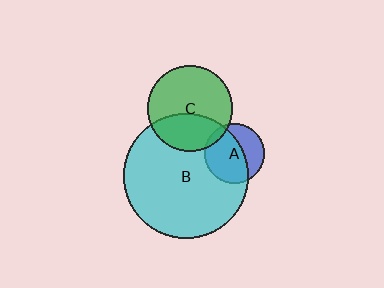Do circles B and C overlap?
Yes.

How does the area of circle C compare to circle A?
Approximately 2.1 times.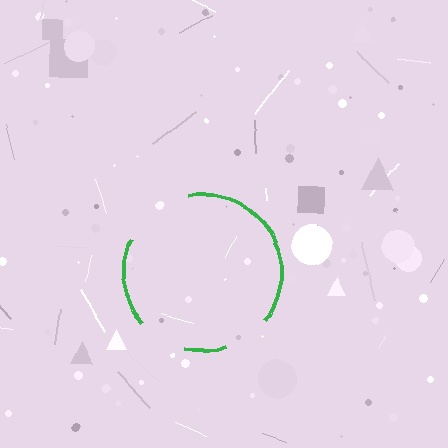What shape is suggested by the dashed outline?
The dashed outline suggests a circle.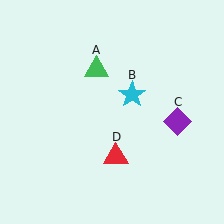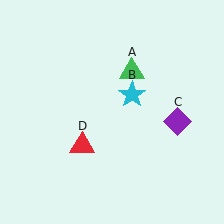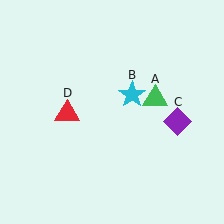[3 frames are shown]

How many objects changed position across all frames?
2 objects changed position: green triangle (object A), red triangle (object D).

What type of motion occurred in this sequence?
The green triangle (object A), red triangle (object D) rotated clockwise around the center of the scene.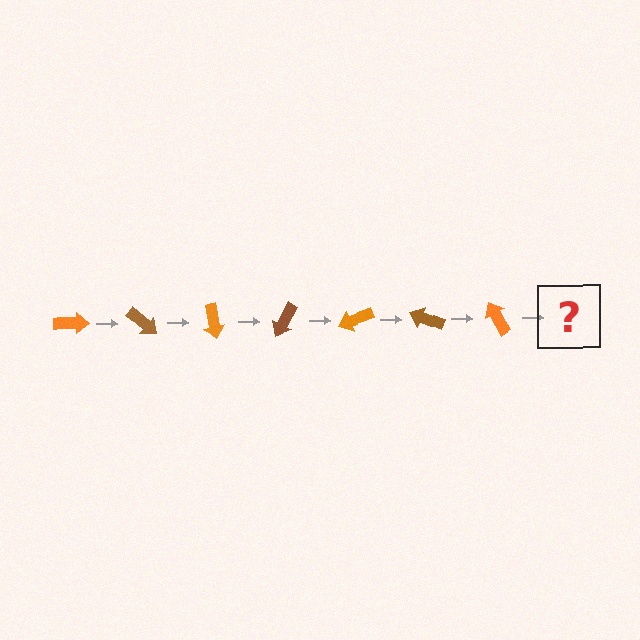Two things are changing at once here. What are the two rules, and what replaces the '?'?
The two rules are that it rotates 40 degrees each step and the color cycles through orange and brown. The '?' should be a brown arrow, rotated 280 degrees from the start.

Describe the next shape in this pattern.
It should be a brown arrow, rotated 280 degrees from the start.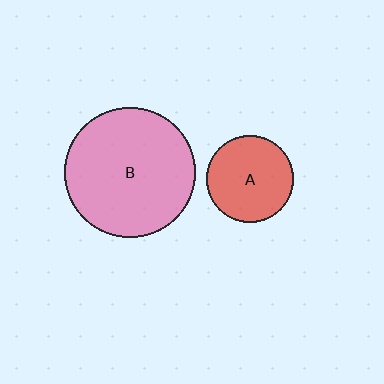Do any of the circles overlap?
No, none of the circles overlap.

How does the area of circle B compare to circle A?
Approximately 2.2 times.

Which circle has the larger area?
Circle B (pink).